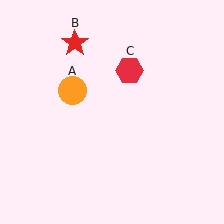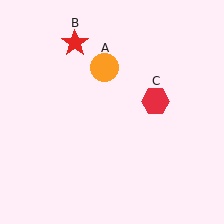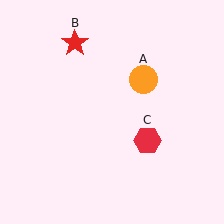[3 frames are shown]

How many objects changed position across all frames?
2 objects changed position: orange circle (object A), red hexagon (object C).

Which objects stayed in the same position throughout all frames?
Red star (object B) remained stationary.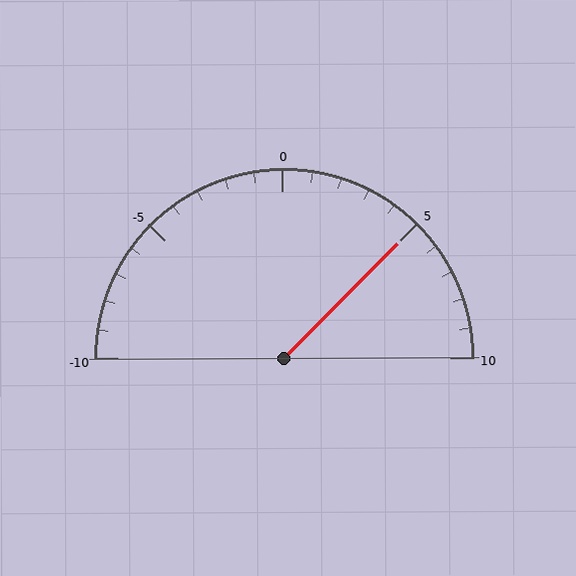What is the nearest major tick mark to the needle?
The nearest major tick mark is 5.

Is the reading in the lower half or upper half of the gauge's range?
The reading is in the upper half of the range (-10 to 10).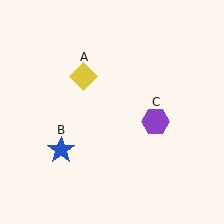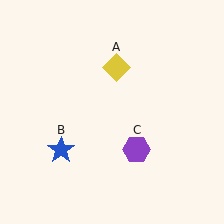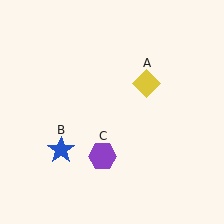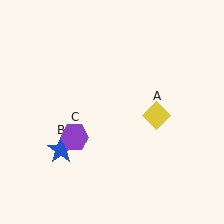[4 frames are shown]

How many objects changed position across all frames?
2 objects changed position: yellow diamond (object A), purple hexagon (object C).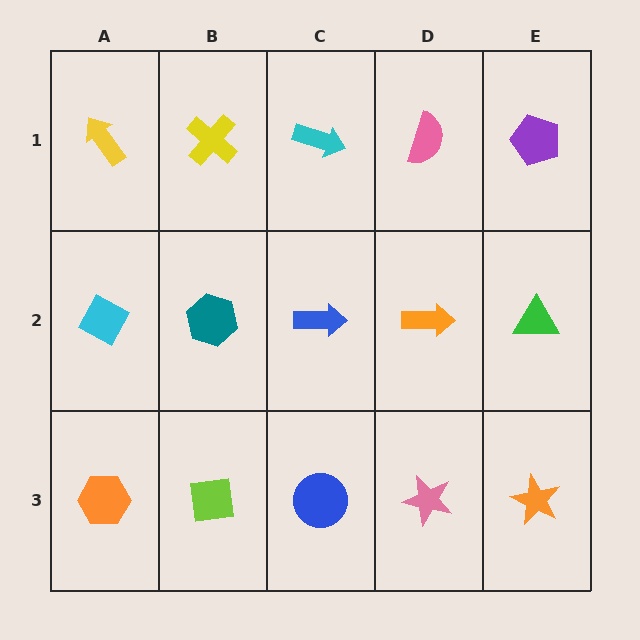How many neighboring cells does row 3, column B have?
3.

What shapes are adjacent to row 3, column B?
A teal hexagon (row 2, column B), an orange hexagon (row 3, column A), a blue circle (row 3, column C).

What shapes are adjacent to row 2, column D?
A pink semicircle (row 1, column D), a pink star (row 3, column D), a blue arrow (row 2, column C), a green triangle (row 2, column E).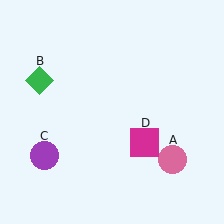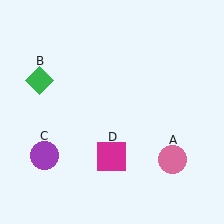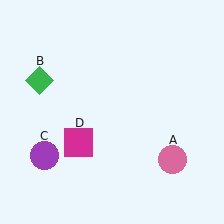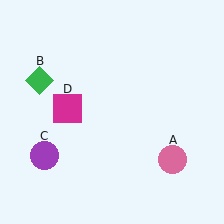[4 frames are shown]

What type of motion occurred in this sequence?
The magenta square (object D) rotated clockwise around the center of the scene.